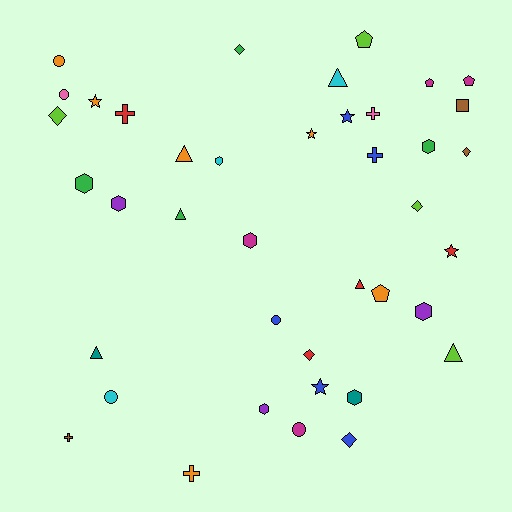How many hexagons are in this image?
There are 8 hexagons.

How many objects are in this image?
There are 40 objects.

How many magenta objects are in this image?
There are 4 magenta objects.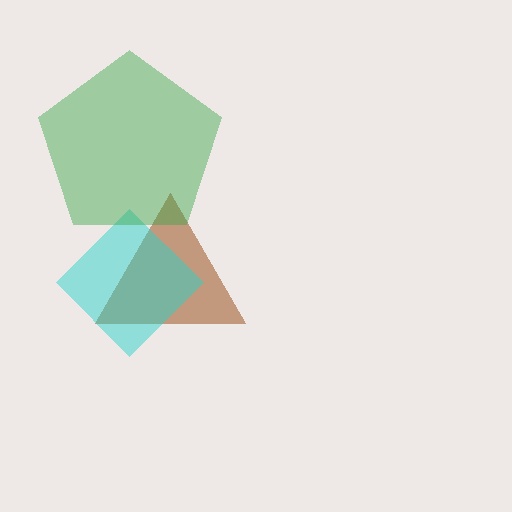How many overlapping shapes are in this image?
There are 3 overlapping shapes in the image.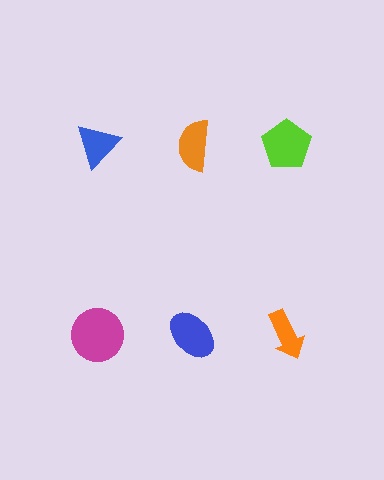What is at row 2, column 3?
An orange arrow.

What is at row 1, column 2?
An orange semicircle.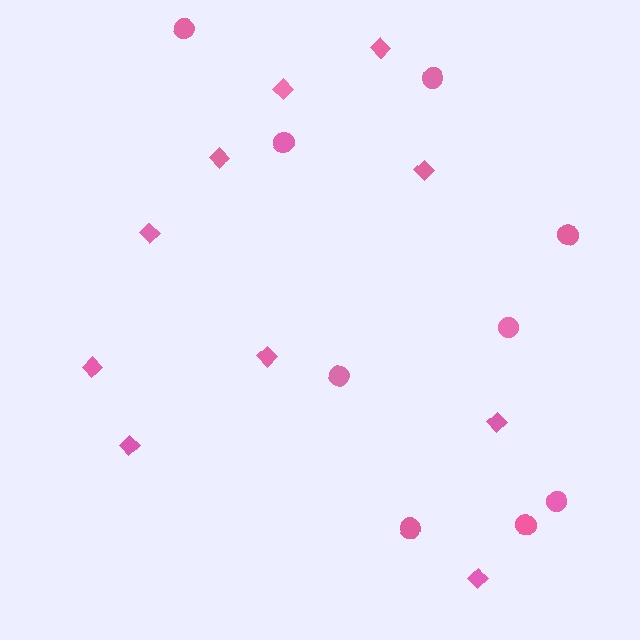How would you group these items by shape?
There are 2 groups: one group of circles (9) and one group of diamonds (10).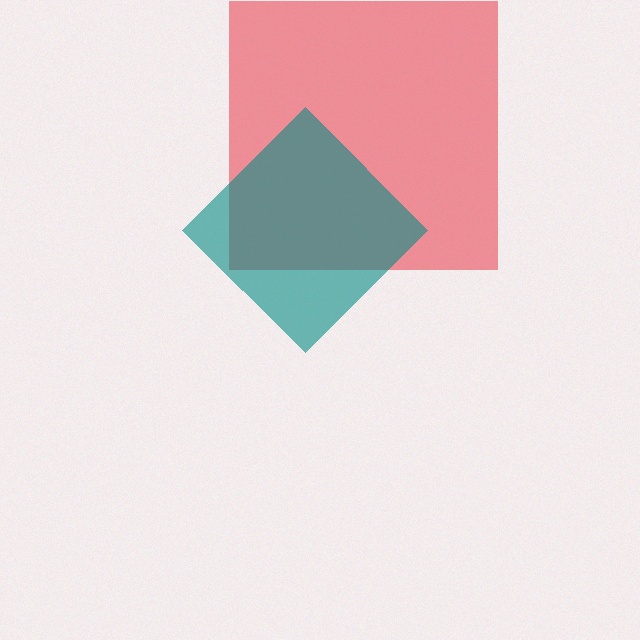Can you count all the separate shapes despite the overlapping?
Yes, there are 2 separate shapes.